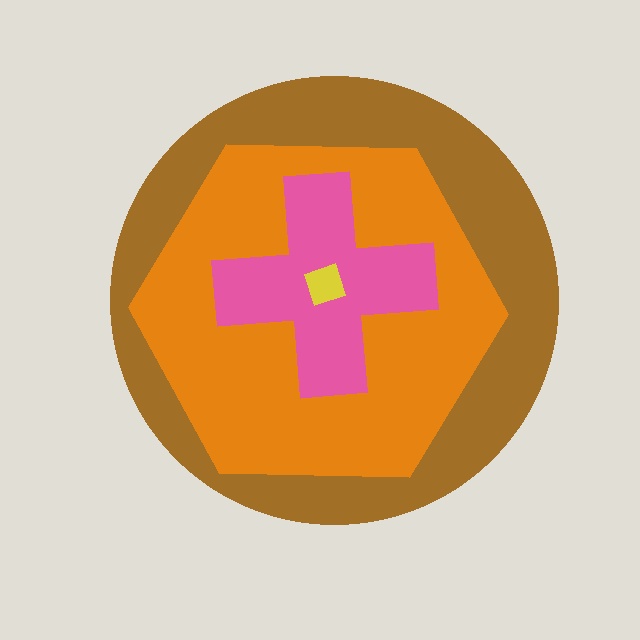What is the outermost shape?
The brown circle.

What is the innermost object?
The yellow square.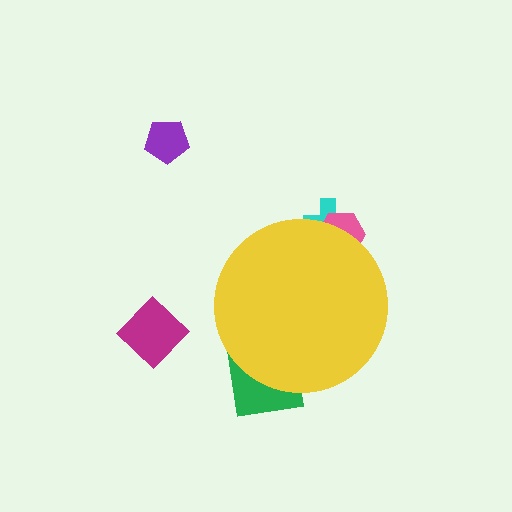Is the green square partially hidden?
Yes, the green square is partially hidden behind the yellow circle.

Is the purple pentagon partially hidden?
No, the purple pentagon is fully visible.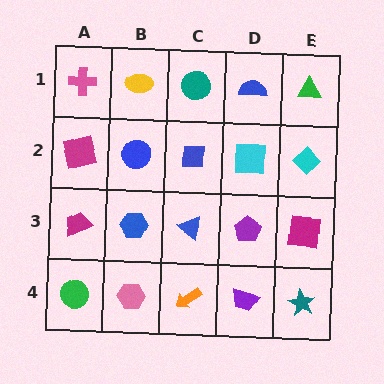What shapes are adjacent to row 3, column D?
A cyan square (row 2, column D), a purple trapezoid (row 4, column D), a blue triangle (row 3, column C), a magenta square (row 3, column E).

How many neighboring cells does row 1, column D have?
3.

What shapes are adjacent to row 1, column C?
A blue square (row 2, column C), a yellow ellipse (row 1, column B), a blue semicircle (row 1, column D).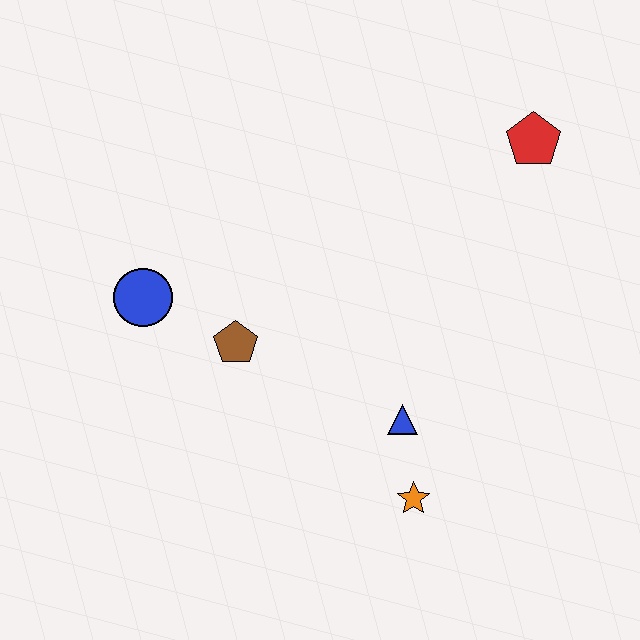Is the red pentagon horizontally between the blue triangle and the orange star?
No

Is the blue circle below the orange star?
No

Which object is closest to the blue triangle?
The orange star is closest to the blue triangle.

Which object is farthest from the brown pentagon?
The red pentagon is farthest from the brown pentagon.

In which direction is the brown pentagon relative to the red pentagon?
The brown pentagon is to the left of the red pentagon.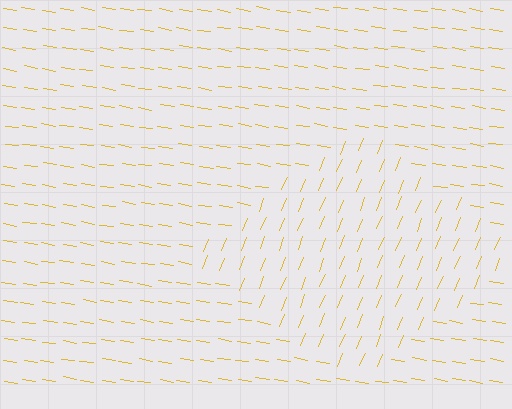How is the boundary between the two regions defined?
The boundary is defined purely by a change in line orientation (approximately 77 degrees difference). All lines are the same color and thickness.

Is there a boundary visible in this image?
Yes, there is a texture boundary formed by a change in line orientation.